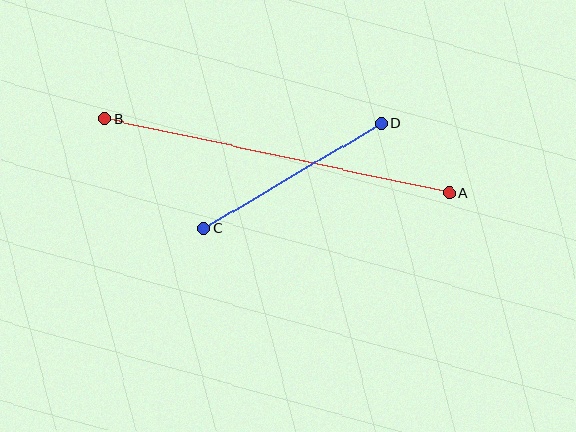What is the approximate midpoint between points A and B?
The midpoint is at approximately (277, 156) pixels.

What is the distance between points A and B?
The distance is approximately 352 pixels.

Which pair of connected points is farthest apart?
Points A and B are farthest apart.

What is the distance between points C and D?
The distance is approximately 207 pixels.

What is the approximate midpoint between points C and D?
The midpoint is at approximately (292, 176) pixels.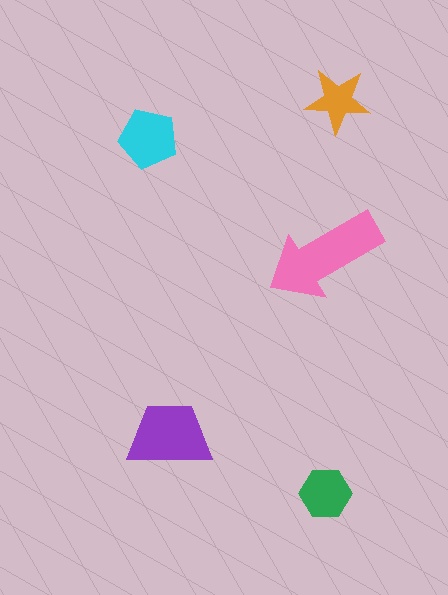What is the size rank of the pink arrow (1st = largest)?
1st.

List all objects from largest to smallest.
The pink arrow, the purple trapezoid, the cyan pentagon, the green hexagon, the orange star.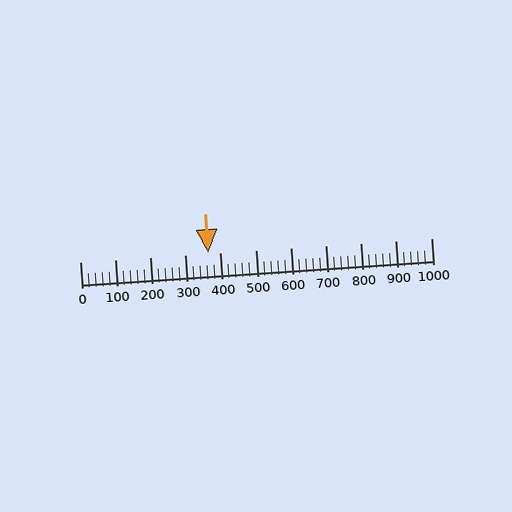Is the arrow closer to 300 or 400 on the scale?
The arrow is closer to 400.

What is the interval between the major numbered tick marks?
The major tick marks are spaced 100 units apart.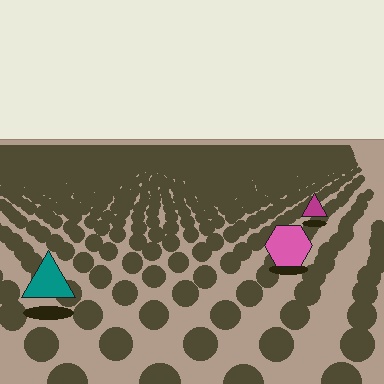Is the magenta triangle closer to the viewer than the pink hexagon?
No. The pink hexagon is closer — you can tell from the texture gradient: the ground texture is coarser near it.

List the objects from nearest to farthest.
From nearest to farthest: the teal triangle, the pink hexagon, the magenta triangle.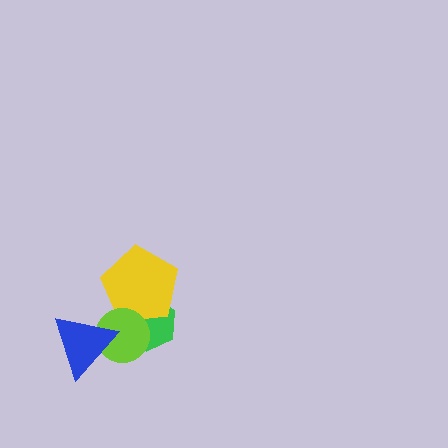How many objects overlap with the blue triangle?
1 object overlaps with the blue triangle.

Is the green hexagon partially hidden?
Yes, it is partially covered by another shape.